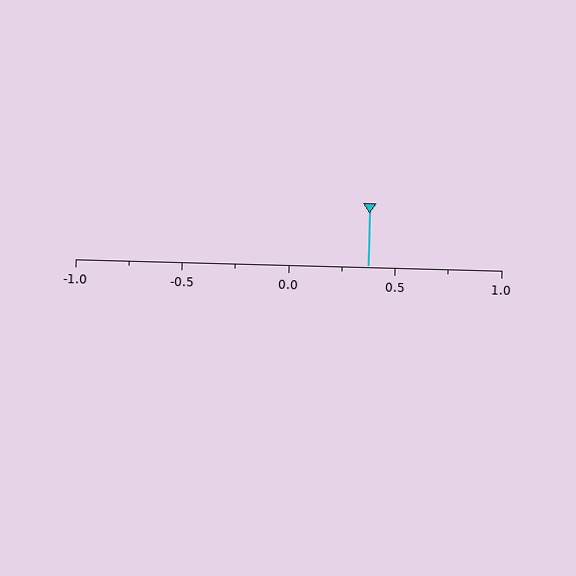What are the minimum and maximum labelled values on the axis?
The axis runs from -1.0 to 1.0.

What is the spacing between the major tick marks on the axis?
The major ticks are spaced 0.5 apart.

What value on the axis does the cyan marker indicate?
The marker indicates approximately 0.38.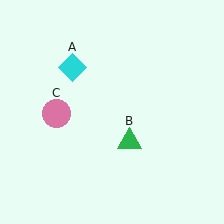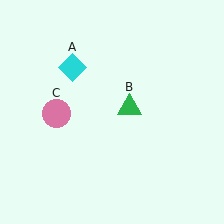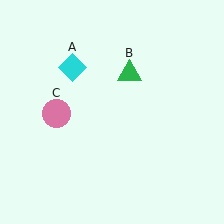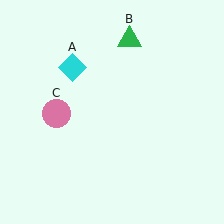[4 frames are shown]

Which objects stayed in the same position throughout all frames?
Cyan diamond (object A) and pink circle (object C) remained stationary.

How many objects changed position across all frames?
1 object changed position: green triangle (object B).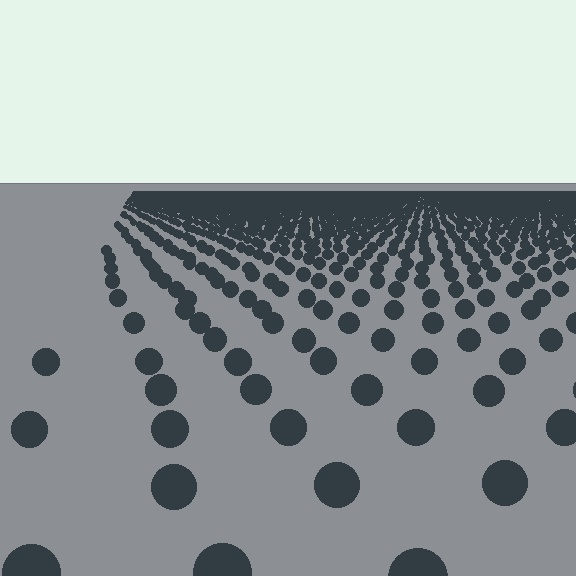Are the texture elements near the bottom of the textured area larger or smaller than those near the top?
Larger. Near the bottom, elements are closer to the viewer and appear at a bigger on-screen size.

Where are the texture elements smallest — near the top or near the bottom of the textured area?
Near the top.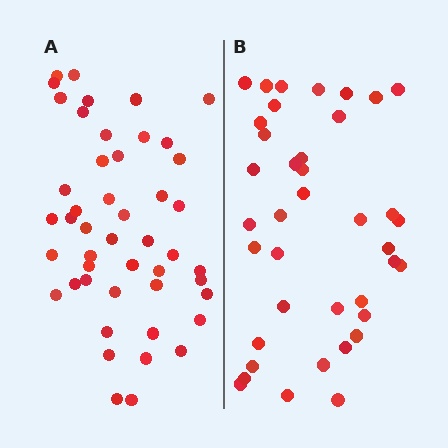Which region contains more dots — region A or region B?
Region A (the left region) has more dots.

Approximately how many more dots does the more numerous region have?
Region A has roughly 8 or so more dots than region B.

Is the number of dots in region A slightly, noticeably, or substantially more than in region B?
Region A has only slightly more — the two regions are fairly close. The ratio is roughly 1.2 to 1.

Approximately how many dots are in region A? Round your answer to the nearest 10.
About 50 dots. (The exact count is 47, which rounds to 50.)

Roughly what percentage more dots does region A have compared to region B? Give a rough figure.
About 20% more.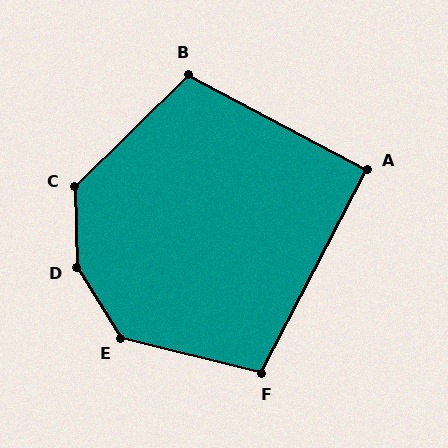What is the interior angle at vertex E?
Approximately 136 degrees (obtuse).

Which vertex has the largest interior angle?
D, at approximately 149 degrees.